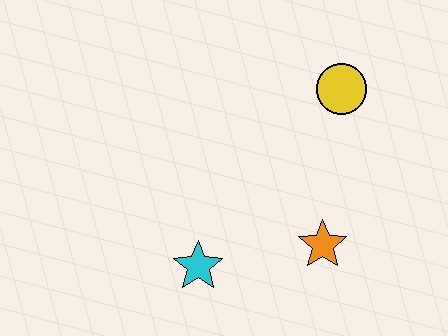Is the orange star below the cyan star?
No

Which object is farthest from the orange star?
The yellow circle is farthest from the orange star.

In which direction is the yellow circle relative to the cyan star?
The yellow circle is above the cyan star.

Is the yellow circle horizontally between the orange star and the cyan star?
No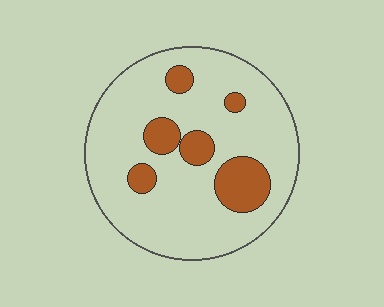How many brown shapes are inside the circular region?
6.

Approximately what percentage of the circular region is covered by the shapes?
Approximately 20%.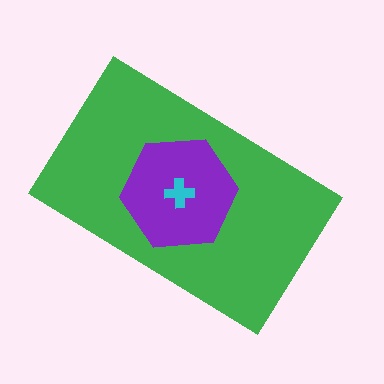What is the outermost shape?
The green rectangle.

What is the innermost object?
The cyan cross.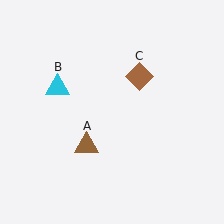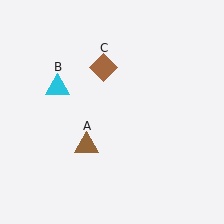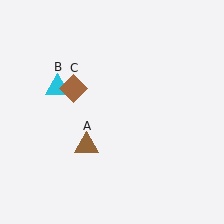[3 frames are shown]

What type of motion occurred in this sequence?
The brown diamond (object C) rotated counterclockwise around the center of the scene.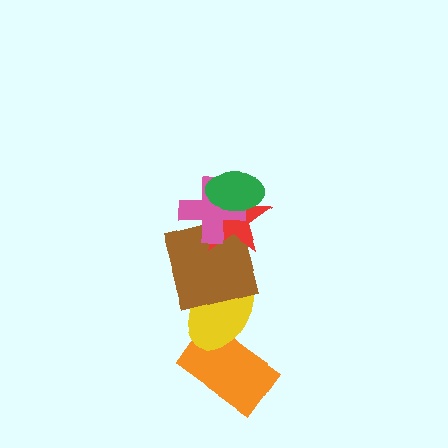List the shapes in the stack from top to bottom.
From top to bottom: the green ellipse, the pink cross, the red star, the brown square, the yellow ellipse, the orange rectangle.